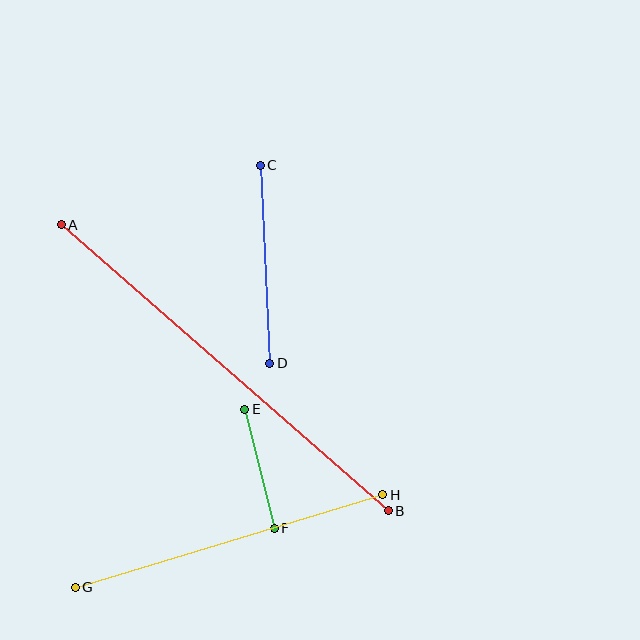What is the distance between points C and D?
The distance is approximately 198 pixels.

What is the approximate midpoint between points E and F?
The midpoint is at approximately (259, 469) pixels.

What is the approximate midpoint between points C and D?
The midpoint is at approximately (265, 264) pixels.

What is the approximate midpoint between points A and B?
The midpoint is at approximately (225, 368) pixels.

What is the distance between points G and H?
The distance is approximately 321 pixels.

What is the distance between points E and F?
The distance is approximately 123 pixels.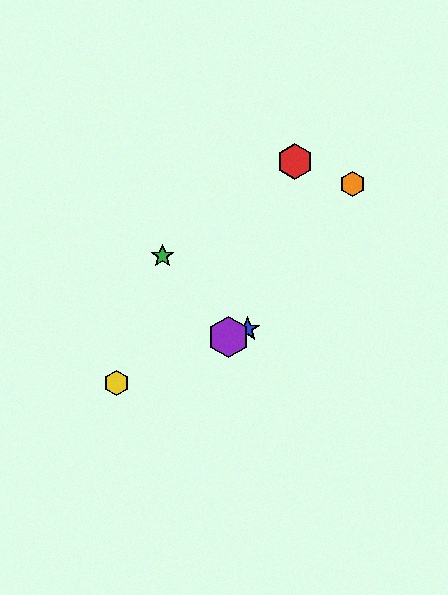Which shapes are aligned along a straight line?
The blue star, the yellow hexagon, the purple hexagon are aligned along a straight line.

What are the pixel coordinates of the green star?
The green star is at (163, 256).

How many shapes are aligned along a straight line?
3 shapes (the blue star, the yellow hexagon, the purple hexagon) are aligned along a straight line.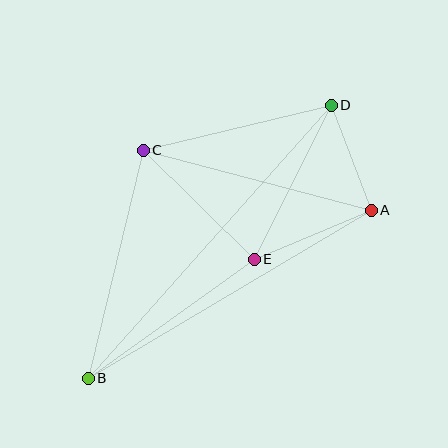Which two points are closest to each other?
Points A and D are closest to each other.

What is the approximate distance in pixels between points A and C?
The distance between A and C is approximately 236 pixels.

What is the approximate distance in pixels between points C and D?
The distance between C and D is approximately 193 pixels.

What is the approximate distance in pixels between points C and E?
The distance between C and E is approximately 155 pixels.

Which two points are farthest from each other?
Points B and D are farthest from each other.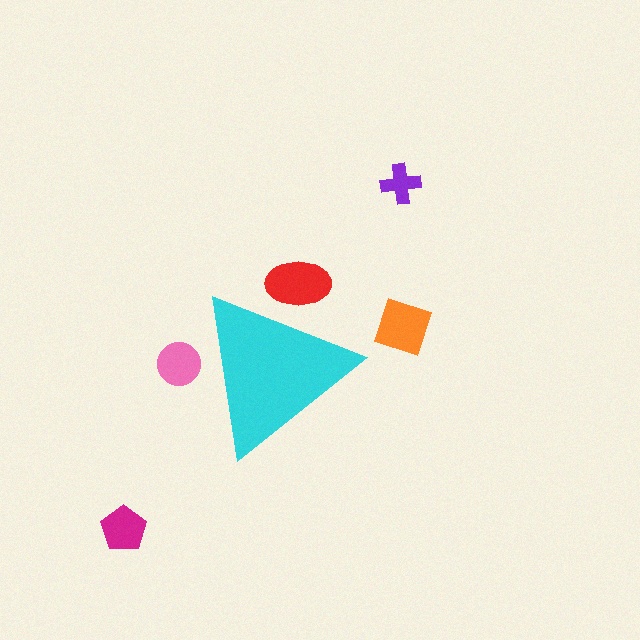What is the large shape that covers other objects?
A cyan triangle.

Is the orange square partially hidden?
No, the orange square is fully visible.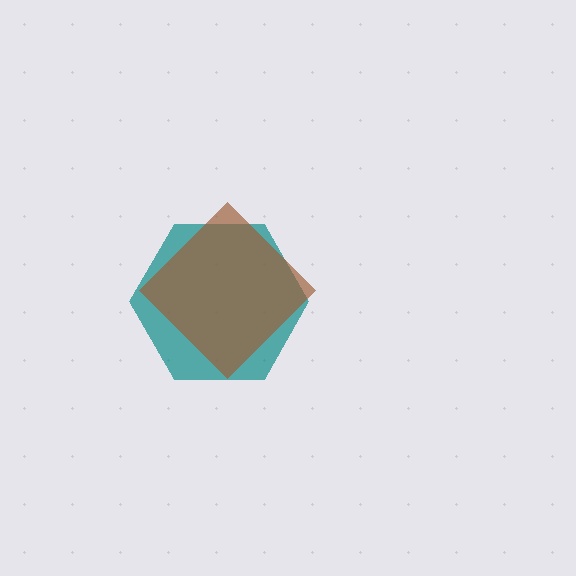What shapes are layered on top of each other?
The layered shapes are: a teal hexagon, a brown diamond.